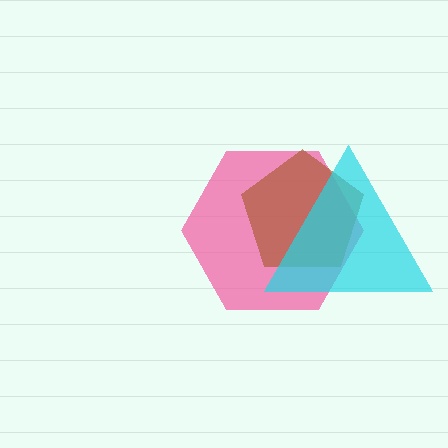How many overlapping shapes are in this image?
There are 3 overlapping shapes in the image.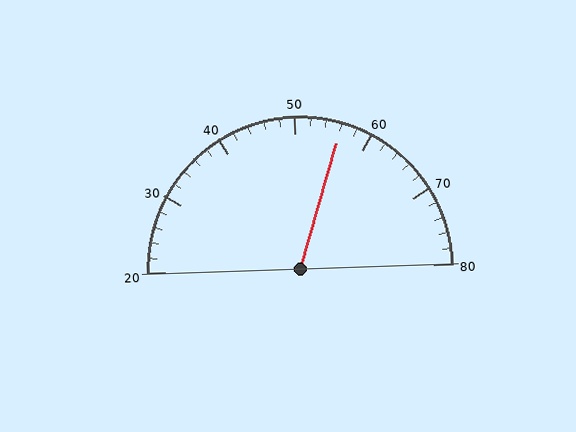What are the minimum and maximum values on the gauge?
The gauge ranges from 20 to 80.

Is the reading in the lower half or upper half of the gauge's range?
The reading is in the upper half of the range (20 to 80).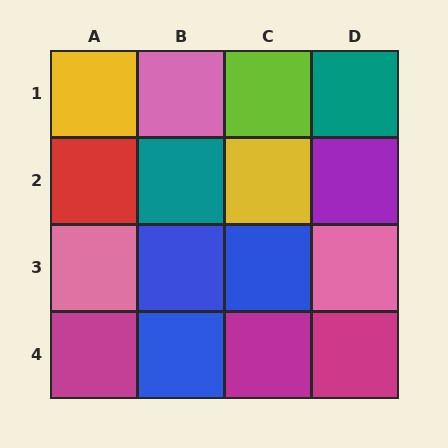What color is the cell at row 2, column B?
Teal.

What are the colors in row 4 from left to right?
Magenta, blue, magenta, magenta.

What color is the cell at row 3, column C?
Blue.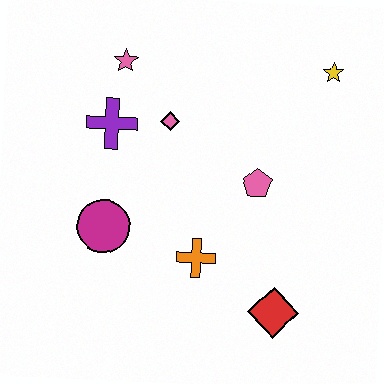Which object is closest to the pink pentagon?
The orange cross is closest to the pink pentagon.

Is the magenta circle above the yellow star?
No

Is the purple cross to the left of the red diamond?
Yes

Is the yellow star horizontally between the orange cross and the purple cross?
No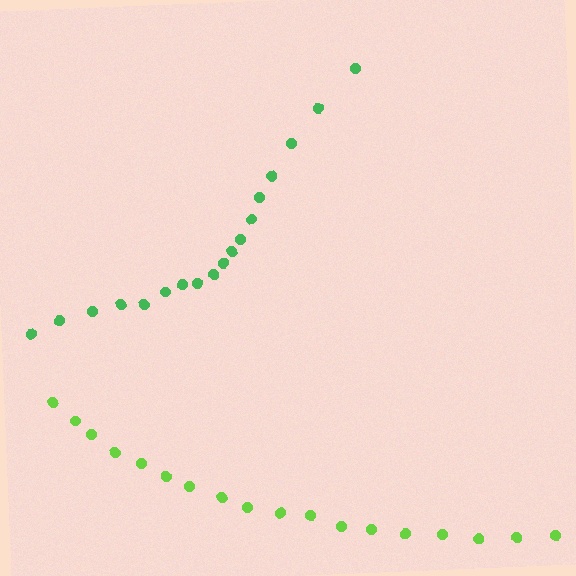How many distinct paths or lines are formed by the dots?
There are 2 distinct paths.